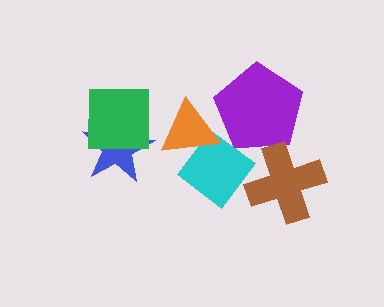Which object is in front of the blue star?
The green square is in front of the blue star.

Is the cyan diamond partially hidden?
Yes, it is partially covered by another shape.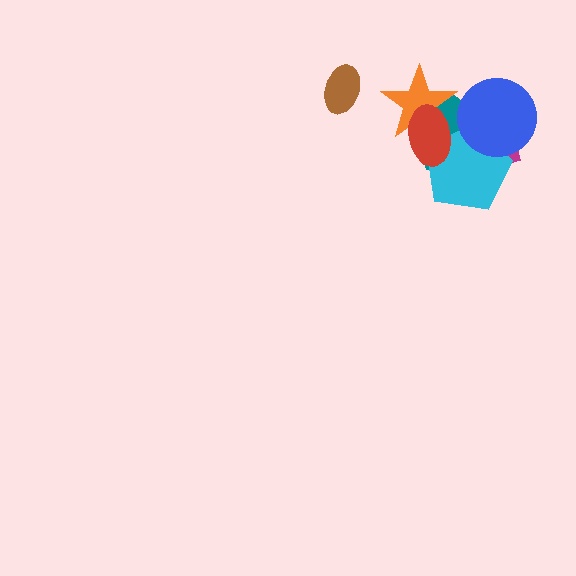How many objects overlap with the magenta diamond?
5 objects overlap with the magenta diamond.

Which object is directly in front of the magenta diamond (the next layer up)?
The teal pentagon is directly in front of the magenta diamond.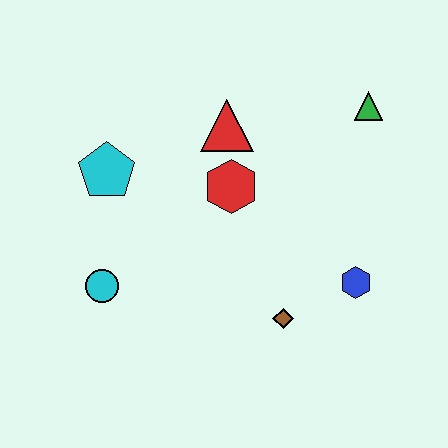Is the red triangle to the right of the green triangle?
No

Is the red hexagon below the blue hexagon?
No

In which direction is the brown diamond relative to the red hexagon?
The brown diamond is below the red hexagon.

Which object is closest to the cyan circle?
The cyan pentagon is closest to the cyan circle.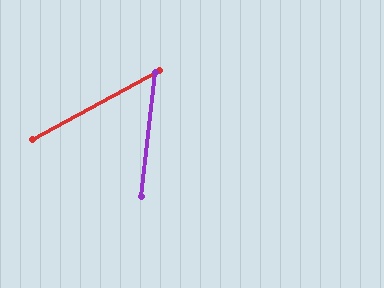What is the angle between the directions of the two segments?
Approximately 56 degrees.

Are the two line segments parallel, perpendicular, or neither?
Neither parallel nor perpendicular — they differ by about 56°.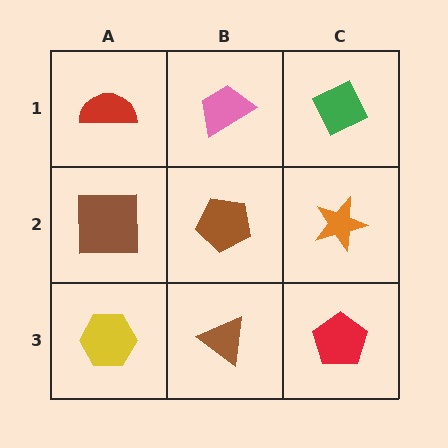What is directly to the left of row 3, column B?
A yellow hexagon.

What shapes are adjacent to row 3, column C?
An orange star (row 2, column C), a brown triangle (row 3, column B).